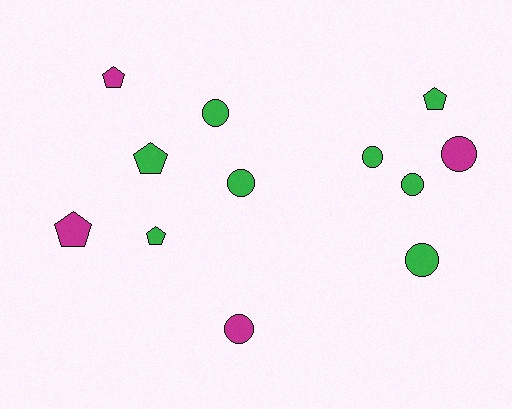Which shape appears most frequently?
Circle, with 7 objects.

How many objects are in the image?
There are 12 objects.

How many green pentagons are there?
There are 3 green pentagons.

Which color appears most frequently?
Green, with 8 objects.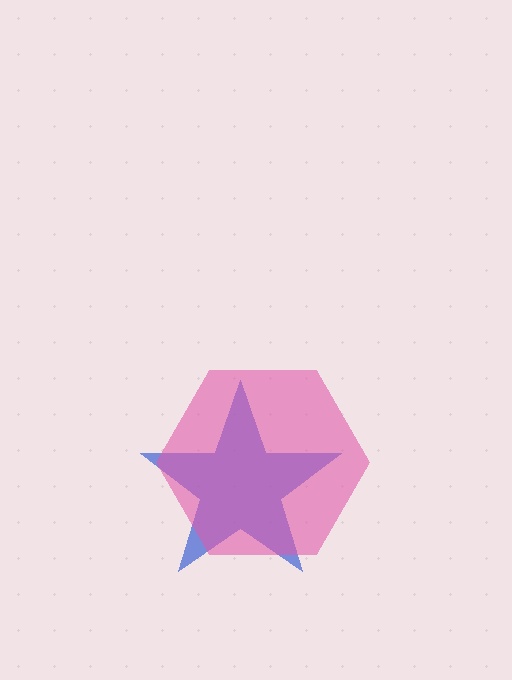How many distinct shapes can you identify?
There are 2 distinct shapes: a blue star, a pink hexagon.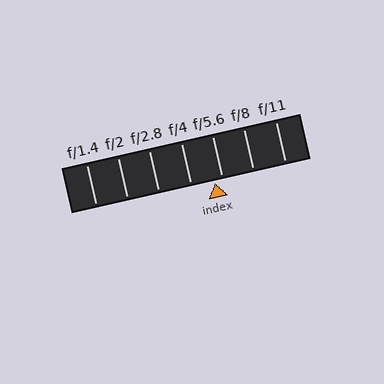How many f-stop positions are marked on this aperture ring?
There are 7 f-stop positions marked.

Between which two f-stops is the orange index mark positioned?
The index mark is between f/4 and f/5.6.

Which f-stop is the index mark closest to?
The index mark is closest to f/5.6.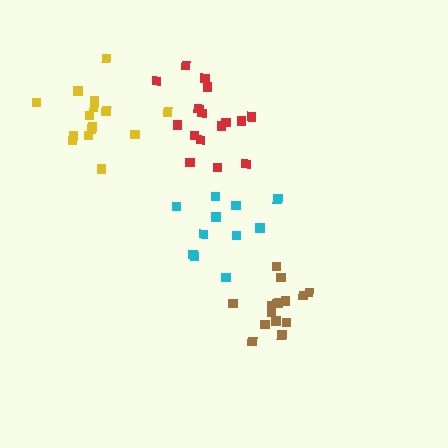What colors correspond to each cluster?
The clusters are colored: red, cyan, yellow, brown.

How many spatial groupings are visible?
There are 4 spatial groupings.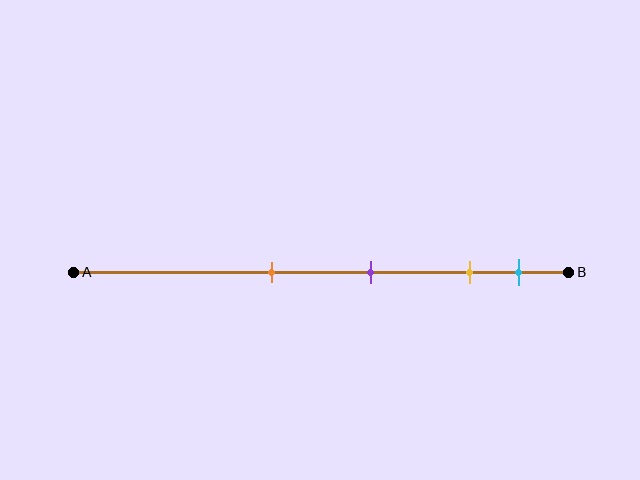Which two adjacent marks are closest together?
The yellow and cyan marks are the closest adjacent pair.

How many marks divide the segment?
There are 4 marks dividing the segment.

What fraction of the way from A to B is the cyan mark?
The cyan mark is approximately 90% (0.9) of the way from A to B.